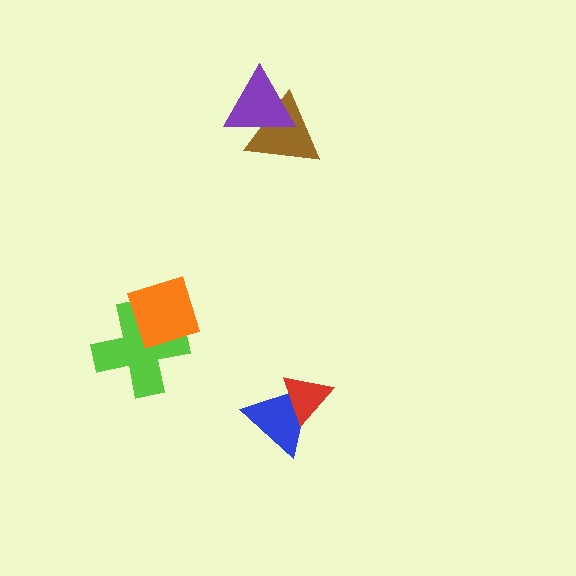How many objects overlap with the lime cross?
1 object overlaps with the lime cross.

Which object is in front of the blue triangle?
The red triangle is in front of the blue triangle.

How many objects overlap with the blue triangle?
1 object overlaps with the blue triangle.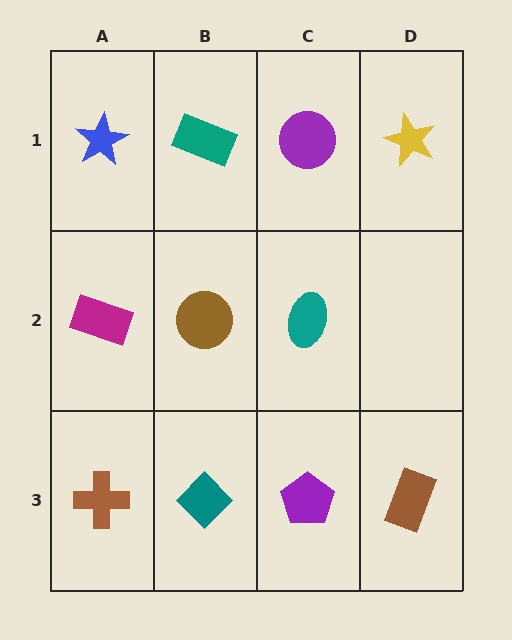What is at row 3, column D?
A brown rectangle.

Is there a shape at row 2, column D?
No, that cell is empty.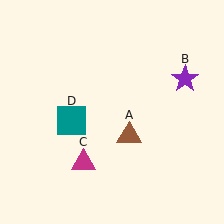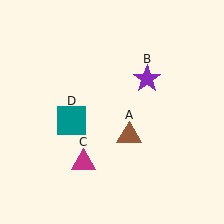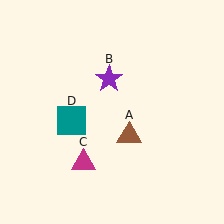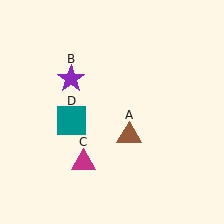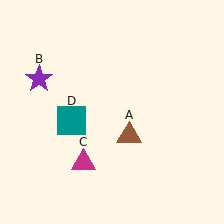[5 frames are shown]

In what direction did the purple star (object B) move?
The purple star (object B) moved left.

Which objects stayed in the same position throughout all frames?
Brown triangle (object A) and magenta triangle (object C) and teal square (object D) remained stationary.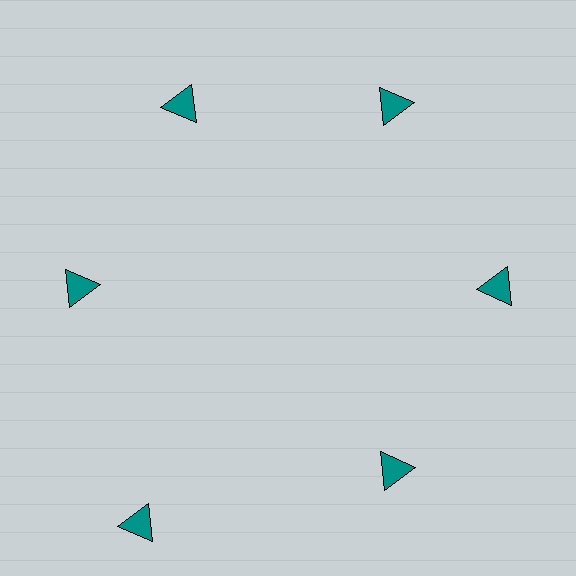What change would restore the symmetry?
The symmetry would be restored by moving it inward, back onto the ring so that all 6 triangles sit at equal angles and equal distance from the center.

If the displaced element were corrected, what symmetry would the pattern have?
It would have 6-fold rotational symmetry — the pattern would map onto itself every 60 degrees.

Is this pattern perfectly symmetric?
No. The 6 teal triangles are arranged in a ring, but one element near the 7 o'clock position is pushed outward from the center, breaking the 6-fold rotational symmetry.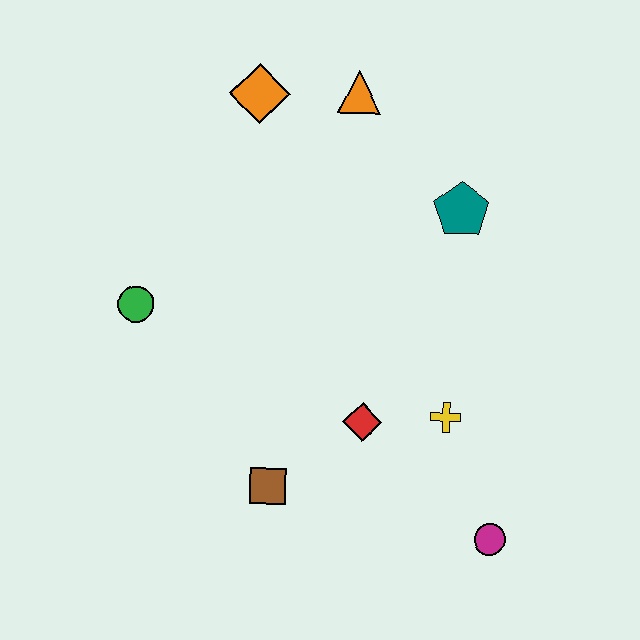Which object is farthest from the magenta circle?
The orange diamond is farthest from the magenta circle.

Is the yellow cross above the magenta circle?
Yes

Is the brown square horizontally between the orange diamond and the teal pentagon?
Yes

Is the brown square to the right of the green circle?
Yes